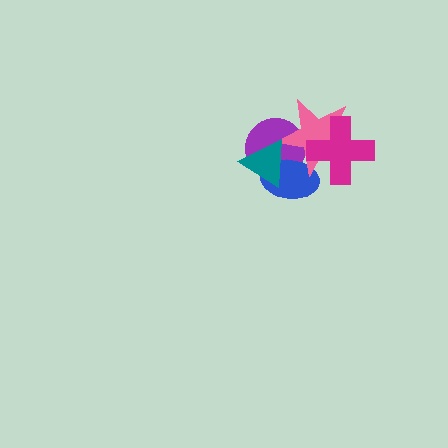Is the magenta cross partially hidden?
No, no other shape covers it.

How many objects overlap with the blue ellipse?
3 objects overlap with the blue ellipse.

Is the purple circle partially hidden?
Yes, it is partially covered by another shape.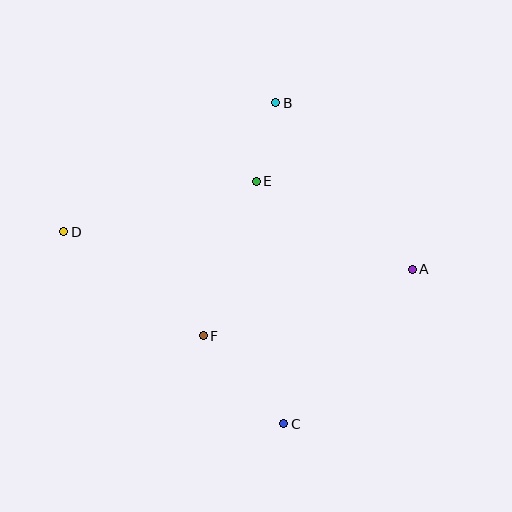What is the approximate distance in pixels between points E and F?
The distance between E and F is approximately 164 pixels.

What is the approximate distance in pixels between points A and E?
The distance between A and E is approximately 180 pixels.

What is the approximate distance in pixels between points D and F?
The distance between D and F is approximately 174 pixels.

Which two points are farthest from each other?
Points A and D are farthest from each other.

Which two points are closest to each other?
Points B and E are closest to each other.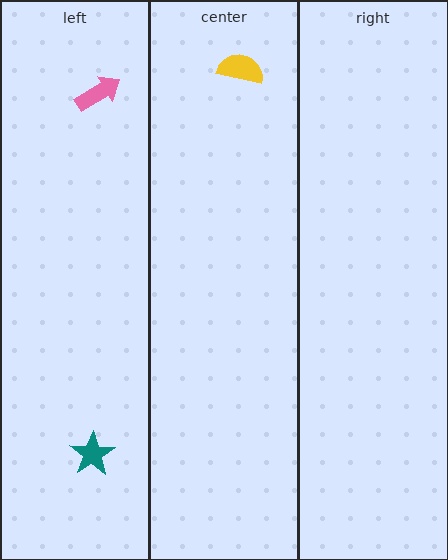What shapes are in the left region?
The teal star, the pink arrow.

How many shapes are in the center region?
1.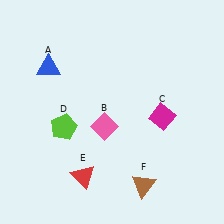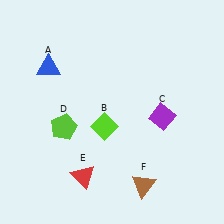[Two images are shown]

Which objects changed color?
B changed from pink to lime. C changed from magenta to purple.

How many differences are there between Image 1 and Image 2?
There are 2 differences between the two images.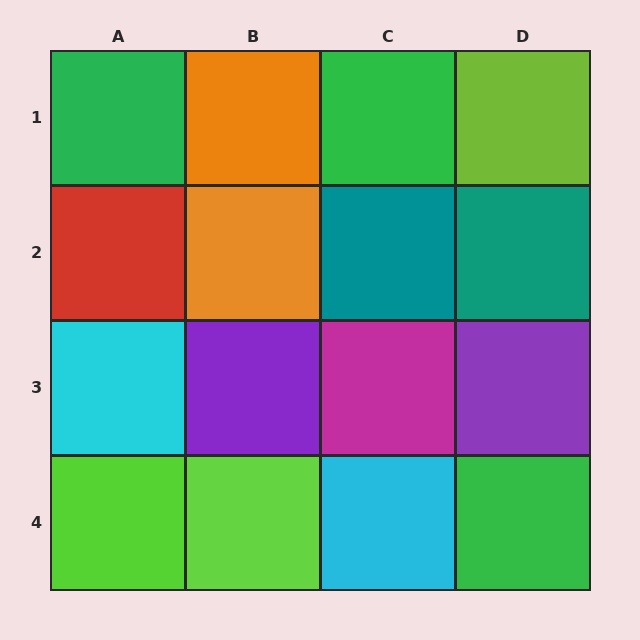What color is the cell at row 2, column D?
Teal.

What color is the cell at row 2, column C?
Teal.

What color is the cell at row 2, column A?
Red.